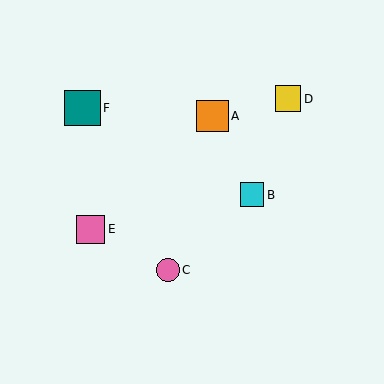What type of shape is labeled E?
Shape E is a pink square.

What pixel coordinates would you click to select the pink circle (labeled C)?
Click at (168, 270) to select the pink circle C.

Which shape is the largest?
The teal square (labeled F) is the largest.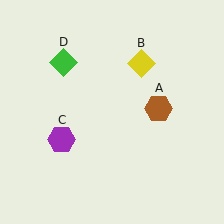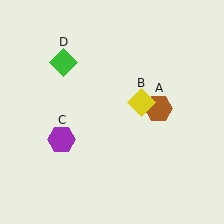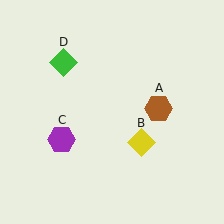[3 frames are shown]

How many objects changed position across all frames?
1 object changed position: yellow diamond (object B).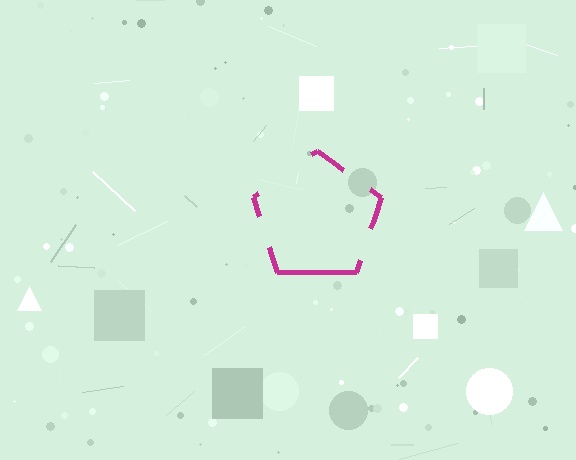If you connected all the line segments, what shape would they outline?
They would outline a pentagon.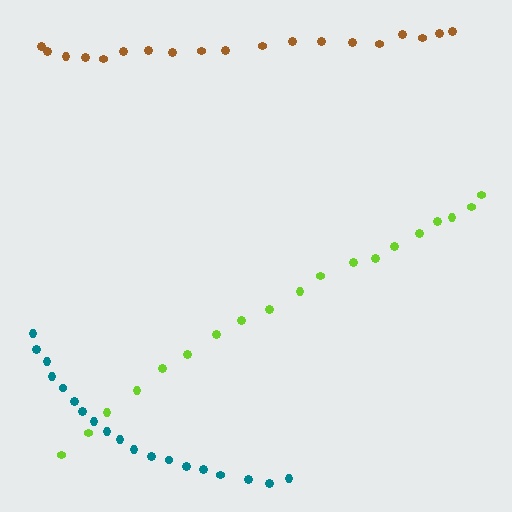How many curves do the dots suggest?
There are 3 distinct paths.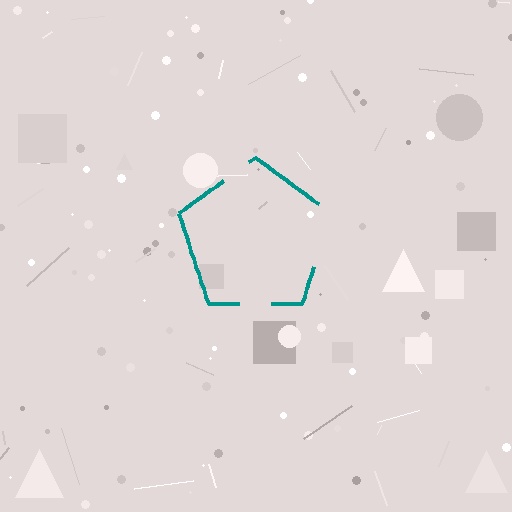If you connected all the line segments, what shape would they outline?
They would outline a pentagon.